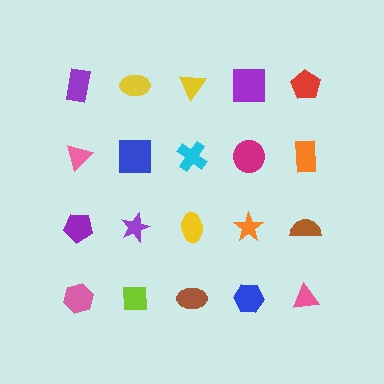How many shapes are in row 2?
5 shapes.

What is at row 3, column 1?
A purple pentagon.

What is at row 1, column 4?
A purple square.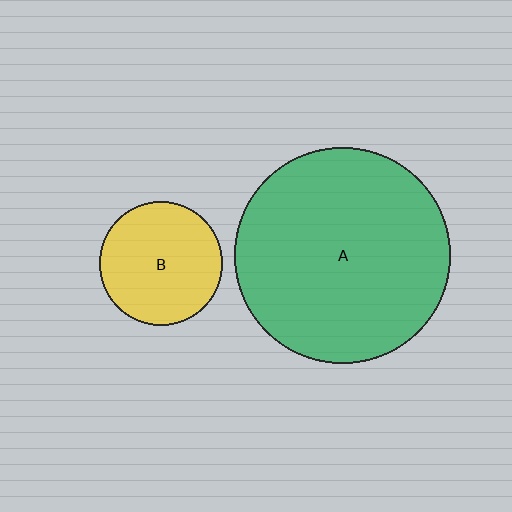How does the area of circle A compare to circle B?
Approximately 3.0 times.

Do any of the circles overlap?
No, none of the circles overlap.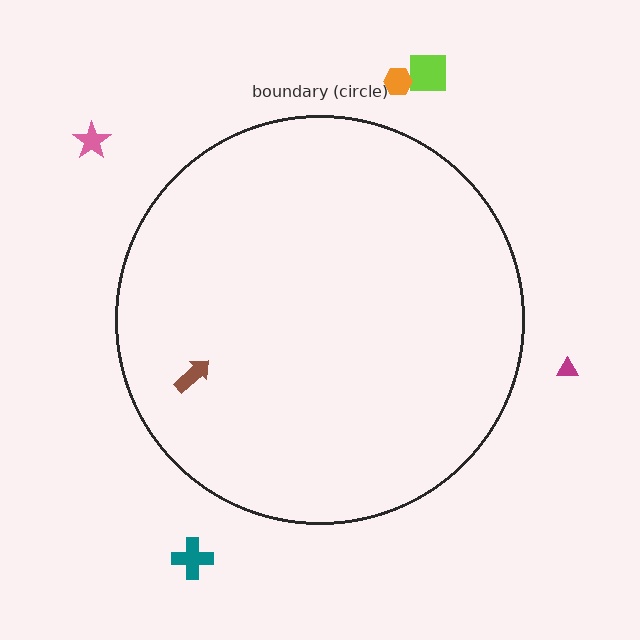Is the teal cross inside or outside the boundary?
Outside.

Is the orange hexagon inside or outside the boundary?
Outside.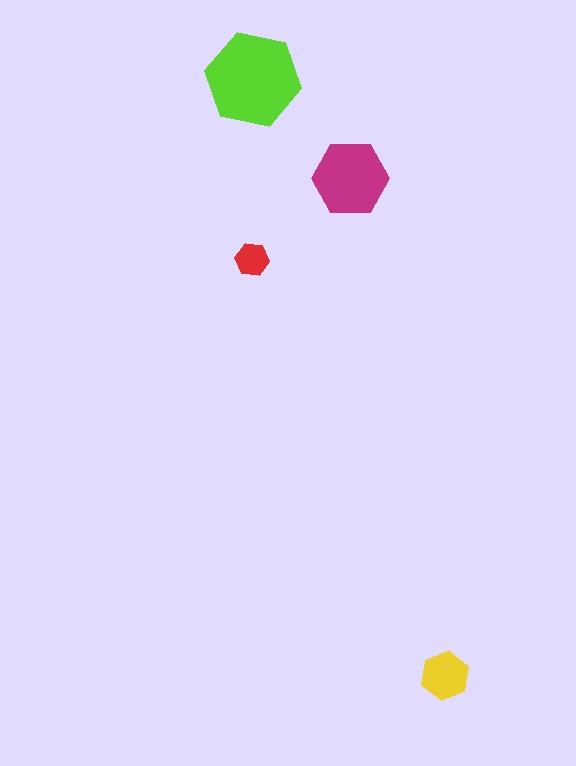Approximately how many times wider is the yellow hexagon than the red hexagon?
About 1.5 times wider.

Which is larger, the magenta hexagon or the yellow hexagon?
The magenta one.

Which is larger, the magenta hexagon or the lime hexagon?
The lime one.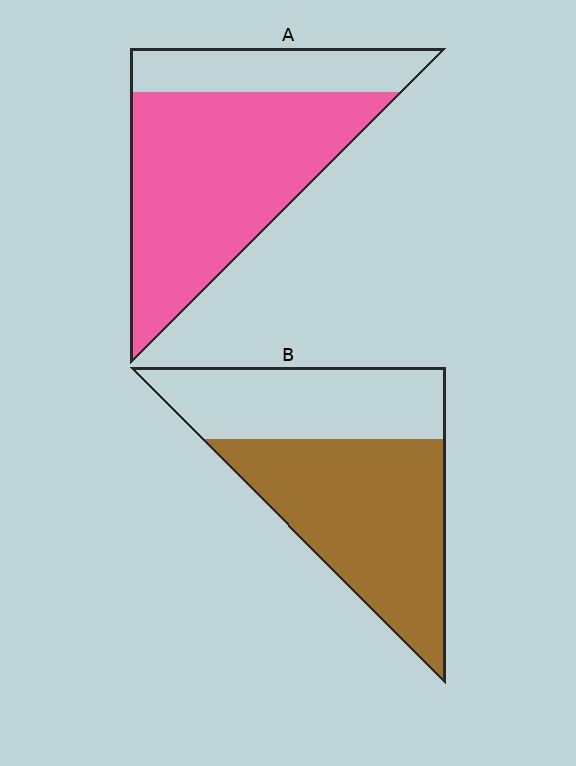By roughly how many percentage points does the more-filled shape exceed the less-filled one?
By roughly 15 percentage points (A over B).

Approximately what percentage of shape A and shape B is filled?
A is approximately 75% and B is approximately 60%.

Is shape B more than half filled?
Yes.